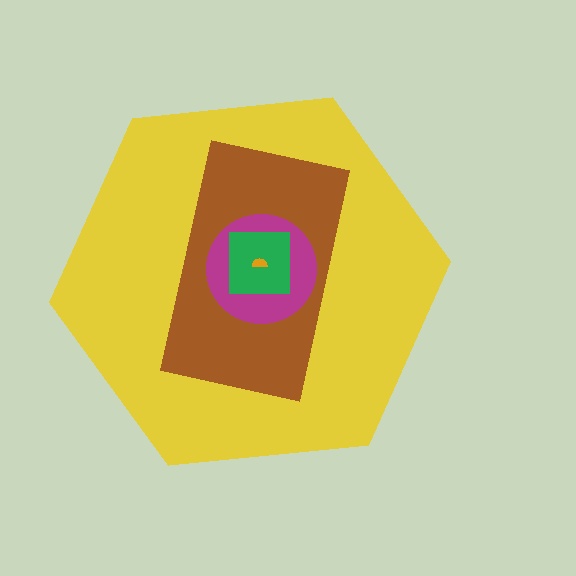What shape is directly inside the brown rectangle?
The magenta circle.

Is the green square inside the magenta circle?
Yes.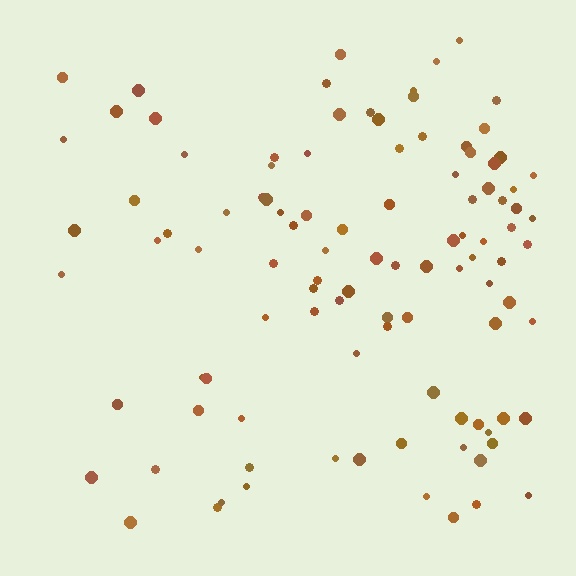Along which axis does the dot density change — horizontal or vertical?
Horizontal.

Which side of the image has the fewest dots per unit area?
The left.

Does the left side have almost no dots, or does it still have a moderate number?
Still a moderate number, just noticeably fewer than the right.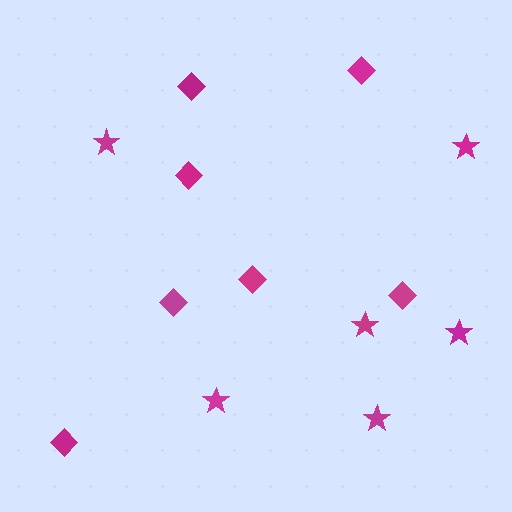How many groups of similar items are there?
There are 2 groups: one group of diamonds (7) and one group of stars (6).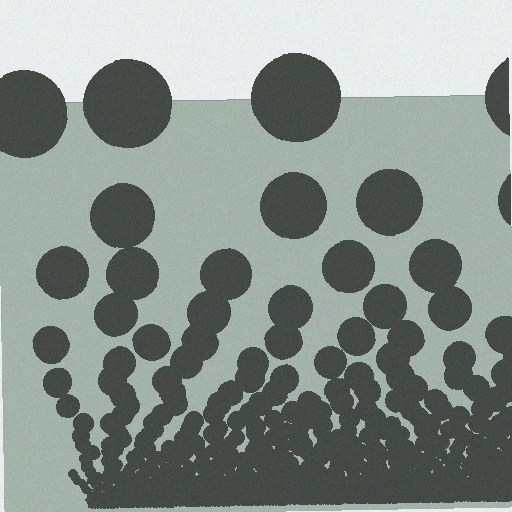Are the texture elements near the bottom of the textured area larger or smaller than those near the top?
Smaller. The gradient is inverted — elements near the bottom are smaller and denser.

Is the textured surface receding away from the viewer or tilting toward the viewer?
The surface appears to tilt toward the viewer. Texture elements get larger and sparser toward the top.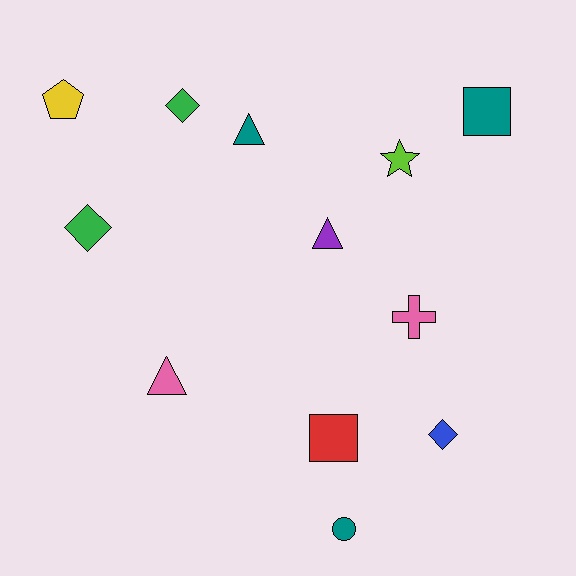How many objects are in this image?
There are 12 objects.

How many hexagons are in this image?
There are no hexagons.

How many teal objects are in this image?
There are 3 teal objects.